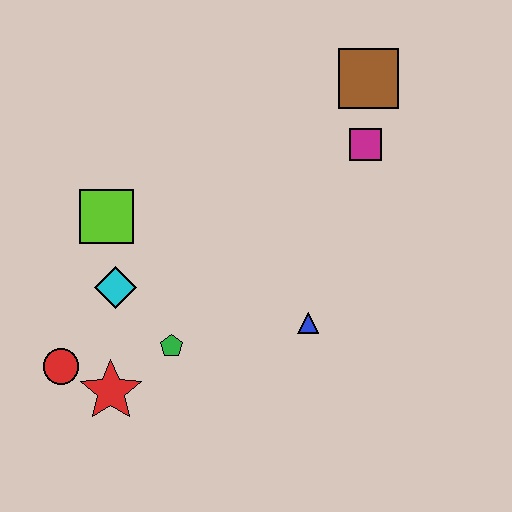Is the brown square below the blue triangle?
No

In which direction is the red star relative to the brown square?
The red star is below the brown square.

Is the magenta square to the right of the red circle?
Yes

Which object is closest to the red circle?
The red star is closest to the red circle.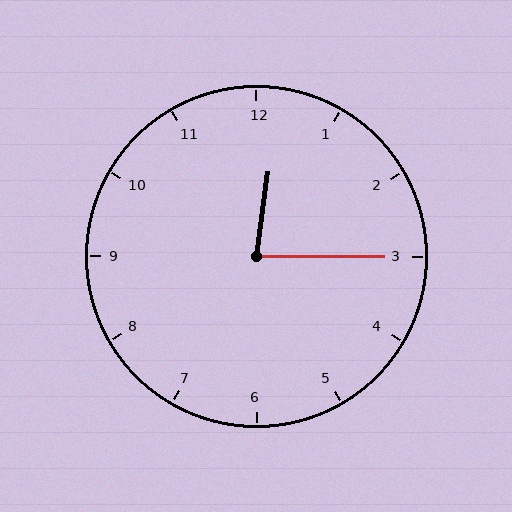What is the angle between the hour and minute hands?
Approximately 82 degrees.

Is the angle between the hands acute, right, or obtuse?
It is acute.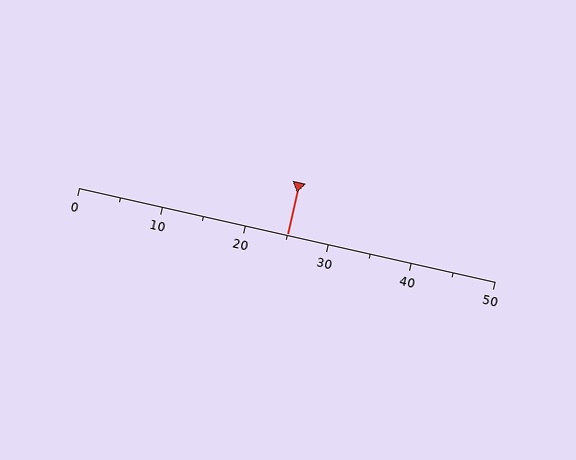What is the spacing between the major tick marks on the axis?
The major ticks are spaced 10 apart.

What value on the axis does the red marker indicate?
The marker indicates approximately 25.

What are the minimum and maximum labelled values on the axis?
The axis runs from 0 to 50.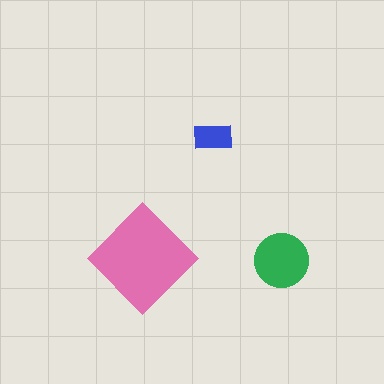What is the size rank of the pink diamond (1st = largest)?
1st.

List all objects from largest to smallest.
The pink diamond, the green circle, the blue rectangle.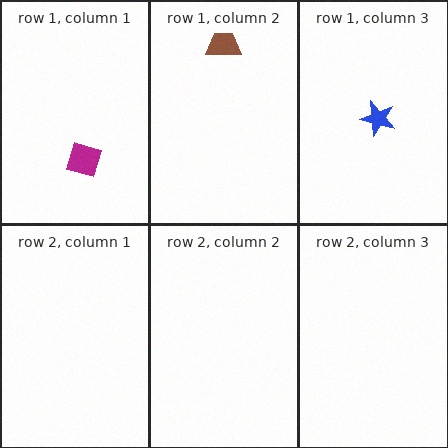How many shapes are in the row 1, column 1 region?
1.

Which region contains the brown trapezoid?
The row 1, column 2 region.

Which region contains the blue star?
The row 1, column 3 region.